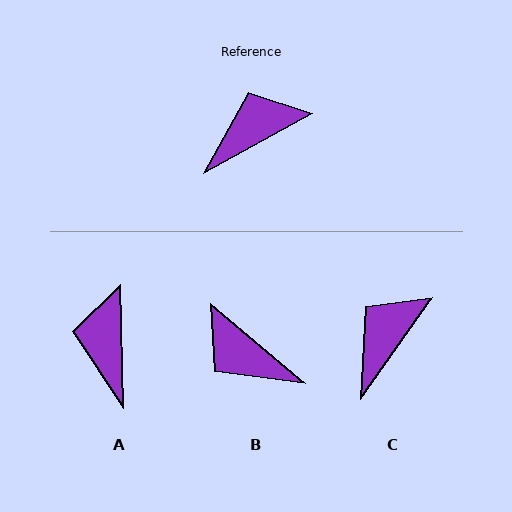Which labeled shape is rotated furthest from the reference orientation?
B, about 111 degrees away.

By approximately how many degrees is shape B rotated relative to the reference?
Approximately 111 degrees counter-clockwise.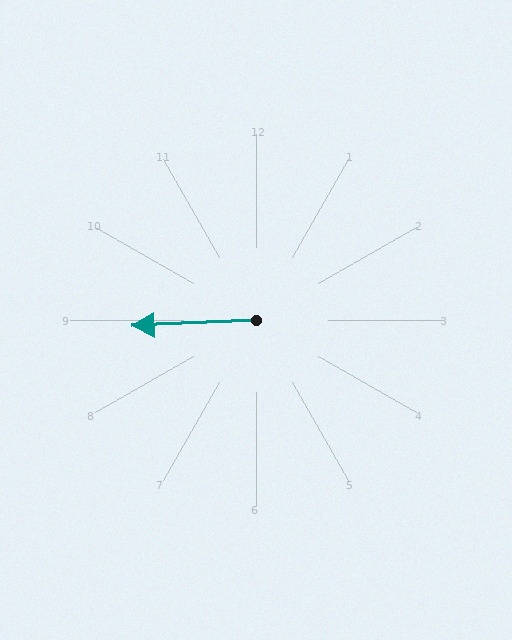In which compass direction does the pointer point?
West.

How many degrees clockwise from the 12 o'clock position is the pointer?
Approximately 267 degrees.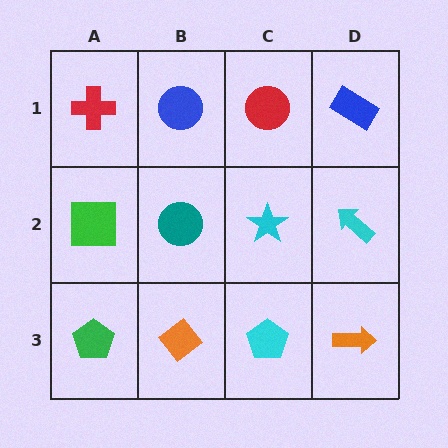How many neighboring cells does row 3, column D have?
2.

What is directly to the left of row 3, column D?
A cyan pentagon.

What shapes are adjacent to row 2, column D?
A blue rectangle (row 1, column D), an orange arrow (row 3, column D), a cyan star (row 2, column C).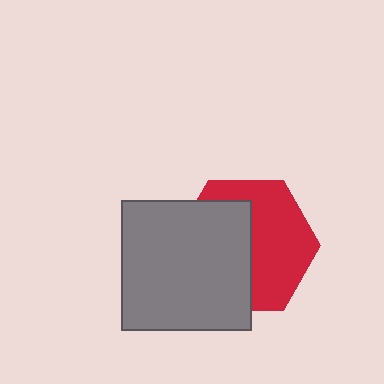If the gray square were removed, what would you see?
You would see the complete red hexagon.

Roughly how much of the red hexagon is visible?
About half of it is visible (roughly 51%).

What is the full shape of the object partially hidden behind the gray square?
The partially hidden object is a red hexagon.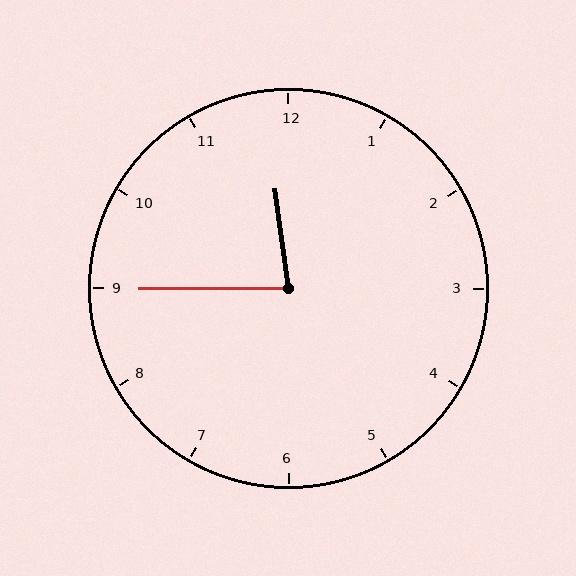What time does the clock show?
11:45.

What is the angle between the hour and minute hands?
Approximately 82 degrees.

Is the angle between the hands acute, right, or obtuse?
It is acute.